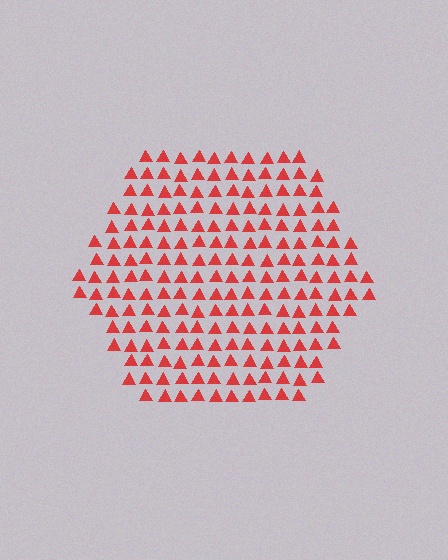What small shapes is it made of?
It is made of small triangles.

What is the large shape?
The large shape is a hexagon.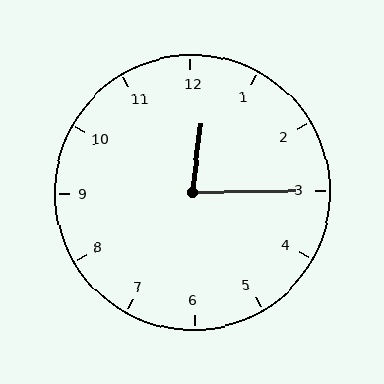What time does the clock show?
12:15.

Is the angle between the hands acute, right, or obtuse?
It is acute.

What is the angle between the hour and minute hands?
Approximately 82 degrees.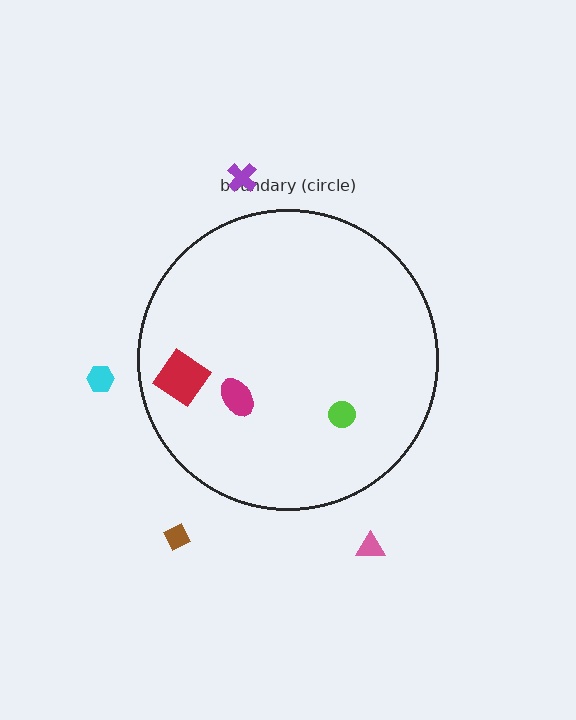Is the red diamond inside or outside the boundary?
Inside.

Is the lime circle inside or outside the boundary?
Inside.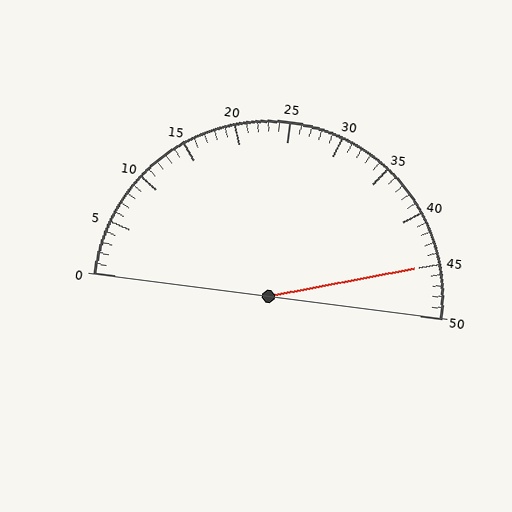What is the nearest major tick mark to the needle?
The nearest major tick mark is 45.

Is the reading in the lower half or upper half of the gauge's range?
The reading is in the upper half of the range (0 to 50).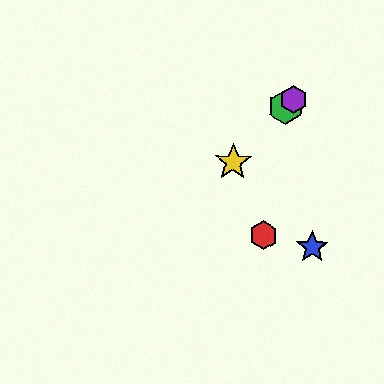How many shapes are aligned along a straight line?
3 shapes (the green hexagon, the yellow star, the purple hexagon) are aligned along a straight line.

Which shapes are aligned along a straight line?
The green hexagon, the yellow star, the purple hexagon are aligned along a straight line.